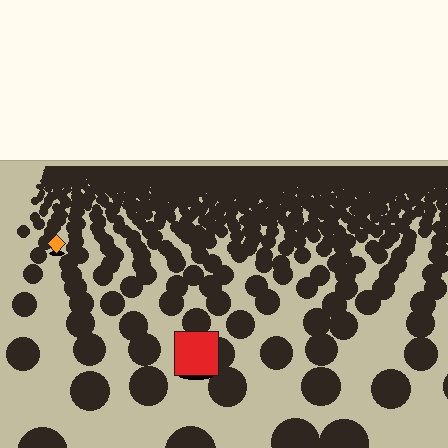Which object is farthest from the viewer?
The orange diamond is farthest from the viewer. It appears smaller and the ground texture around it is denser.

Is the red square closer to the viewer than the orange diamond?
Yes. The red square is closer — you can tell from the texture gradient: the ground texture is coarser near it.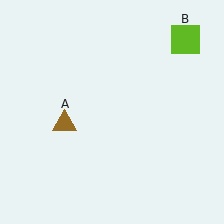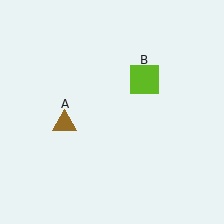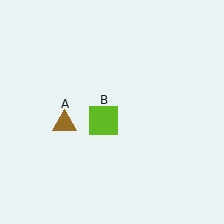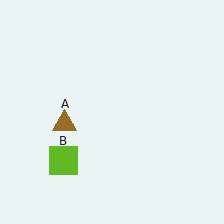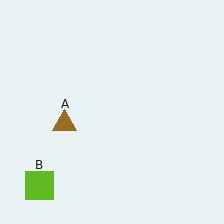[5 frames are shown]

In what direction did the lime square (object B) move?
The lime square (object B) moved down and to the left.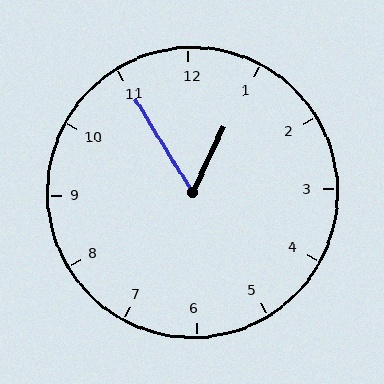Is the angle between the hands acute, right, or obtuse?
It is acute.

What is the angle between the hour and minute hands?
Approximately 58 degrees.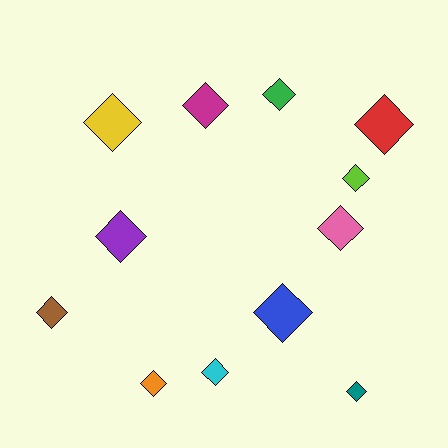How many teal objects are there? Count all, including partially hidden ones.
There is 1 teal object.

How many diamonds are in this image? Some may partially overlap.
There are 12 diamonds.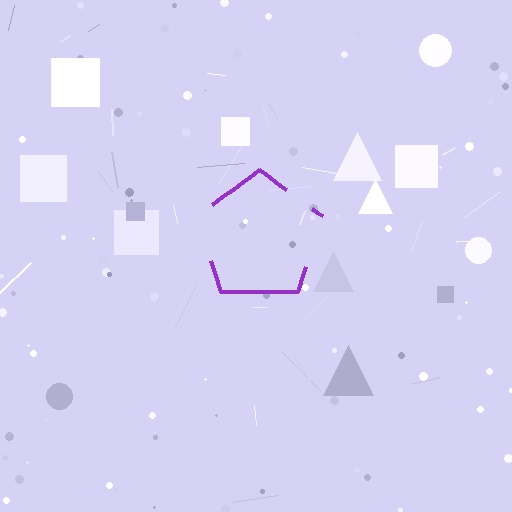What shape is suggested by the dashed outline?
The dashed outline suggests a pentagon.